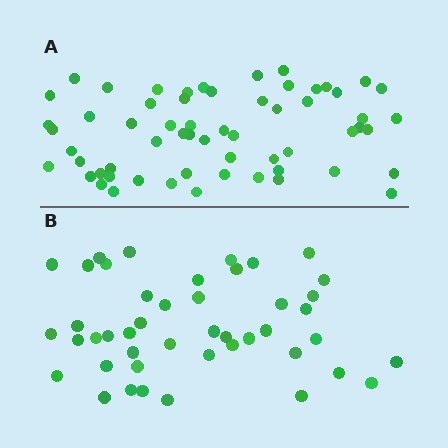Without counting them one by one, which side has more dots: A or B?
Region A (the top region) has more dots.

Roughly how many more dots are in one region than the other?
Region A has approximately 15 more dots than region B.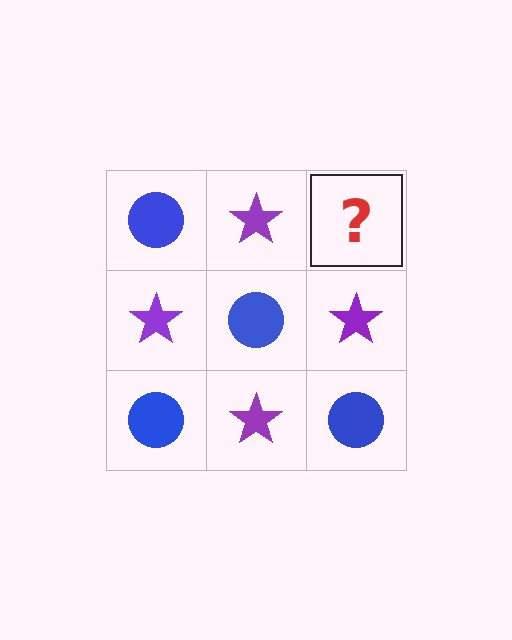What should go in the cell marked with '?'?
The missing cell should contain a blue circle.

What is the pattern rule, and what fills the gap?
The rule is that it alternates blue circle and purple star in a checkerboard pattern. The gap should be filled with a blue circle.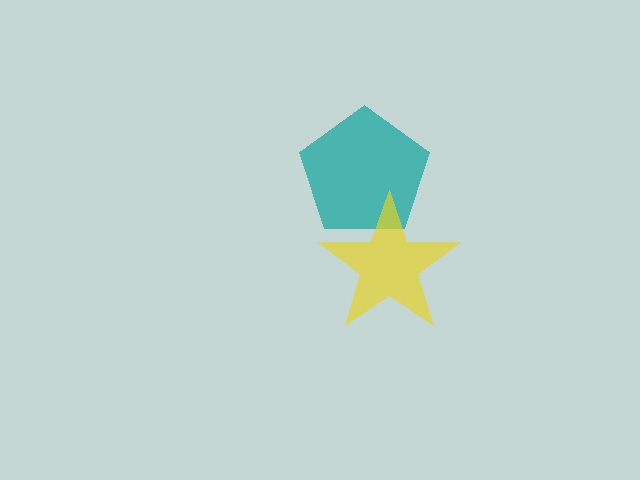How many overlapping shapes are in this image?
There are 2 overlapping shapes in the image.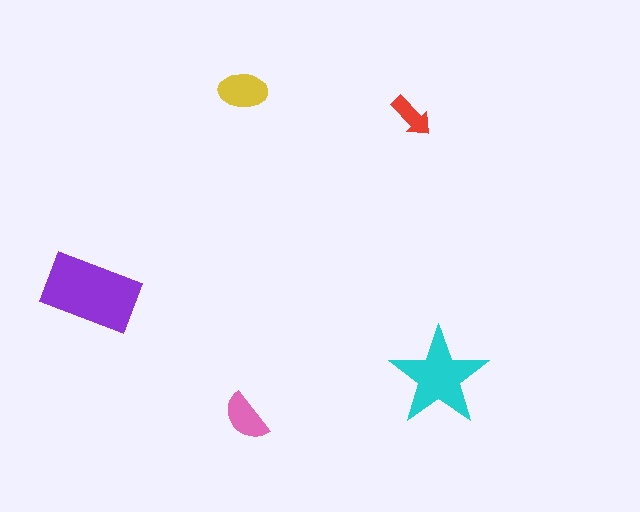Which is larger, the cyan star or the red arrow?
The cyan star.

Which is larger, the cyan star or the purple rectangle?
The purple rectangle.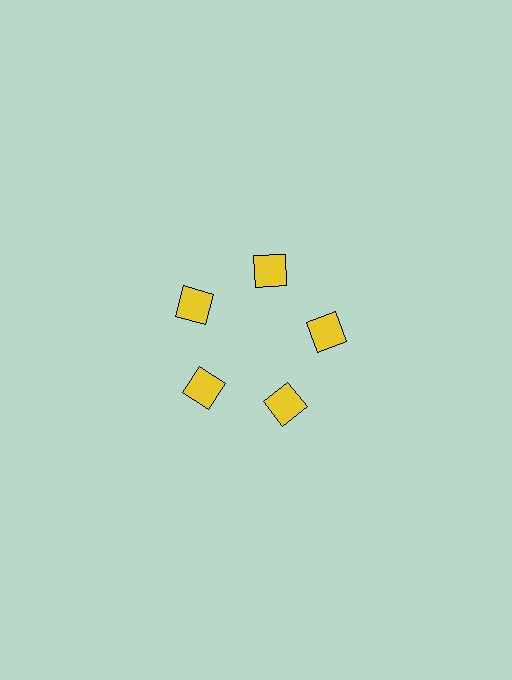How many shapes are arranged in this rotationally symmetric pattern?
There are 5 shapes, arranged in 5 groups of 1.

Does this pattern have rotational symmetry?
Yes, this pattern has 5-fold rotational symmetry. It looks the same after rotating 72 degrees around the center.